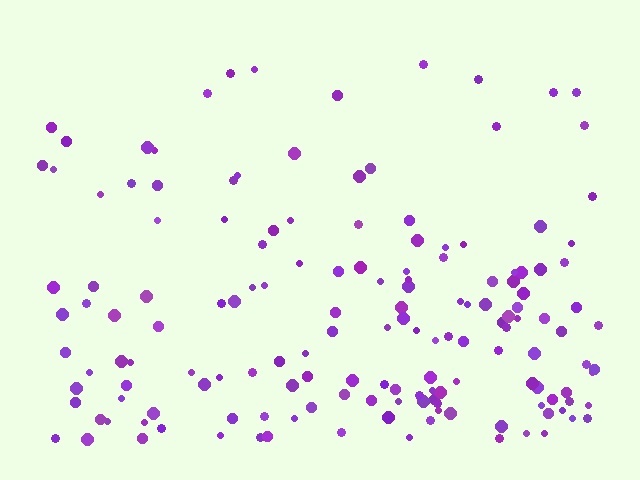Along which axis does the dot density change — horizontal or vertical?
Vertical.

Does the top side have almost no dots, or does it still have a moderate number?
Still a moderate number, just noticeably fewer than the bottom.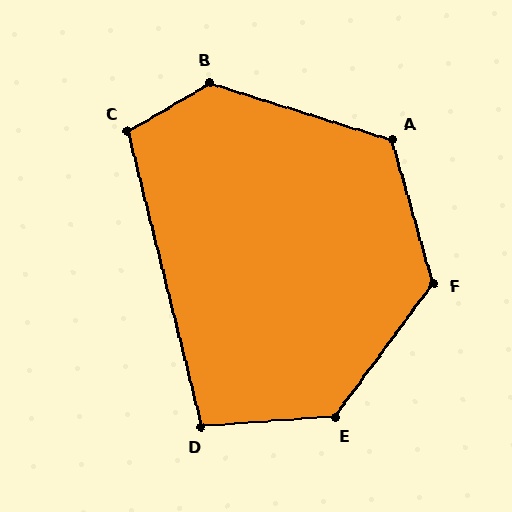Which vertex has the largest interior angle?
B, at approximately 132 degrees.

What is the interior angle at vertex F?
Approximately 128 degrees (obtuse).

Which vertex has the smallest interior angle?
D, at approximately 100 degrees.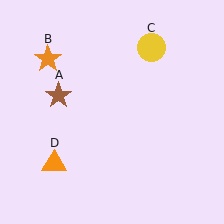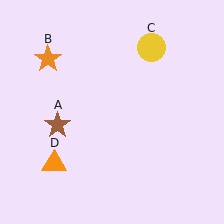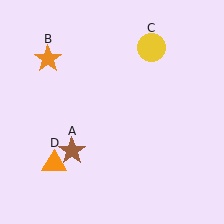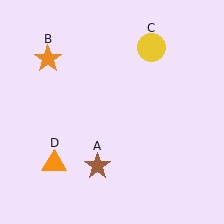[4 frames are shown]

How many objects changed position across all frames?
1 object changed position: brown star (object A).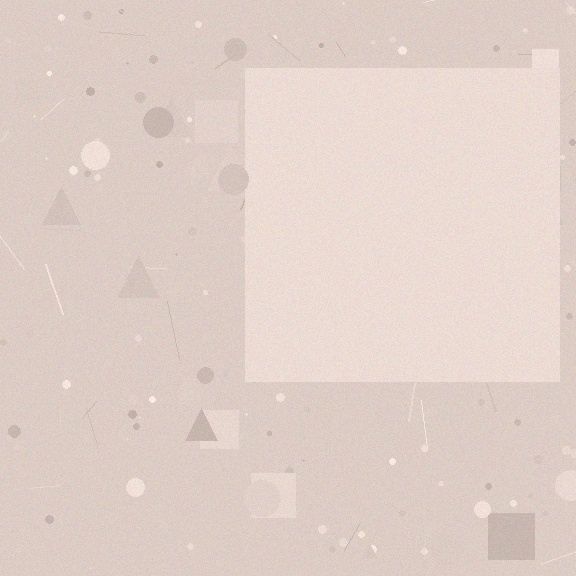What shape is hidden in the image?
A square is hidden in the image.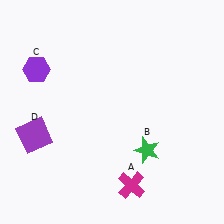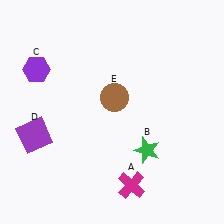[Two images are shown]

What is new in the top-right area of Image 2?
A brown circle (E) was added in the top-right area of Image 2.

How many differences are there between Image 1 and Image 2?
There is 1 difference between the two images.